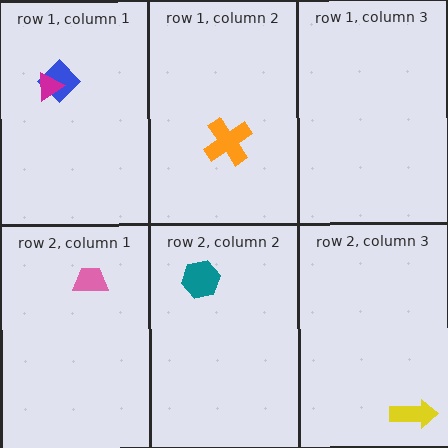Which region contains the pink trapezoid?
The row 2, column 1 region.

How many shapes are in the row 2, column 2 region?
1.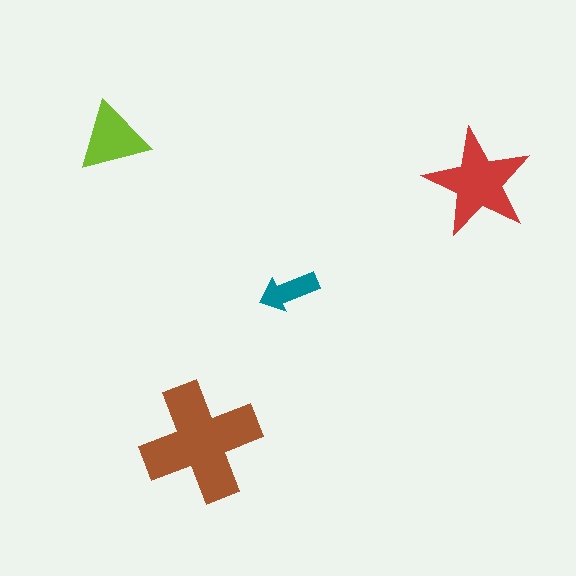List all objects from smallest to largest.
The teal arrow, the lime triangle, the red star, the brown cross.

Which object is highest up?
The lime triangle is topmost.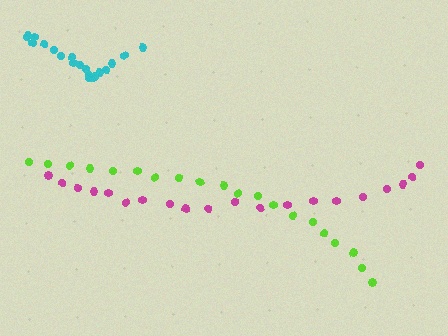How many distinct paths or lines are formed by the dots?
There are 3 distinct paths.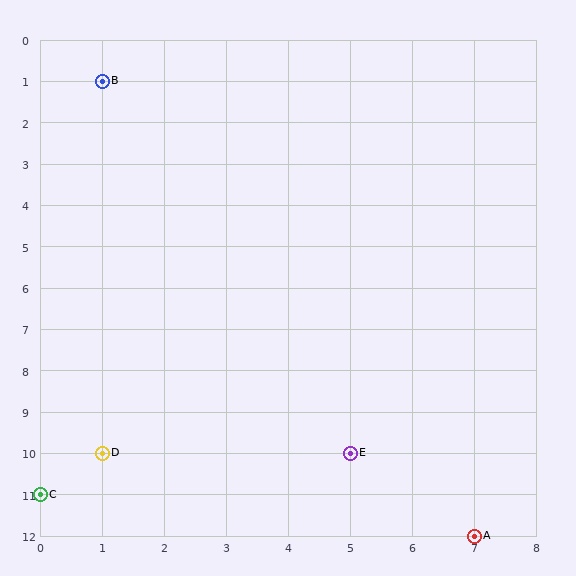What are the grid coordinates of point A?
Point A is at grid coordinates (7, 12).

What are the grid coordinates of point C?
Point C is at grid coordinates (0, 11).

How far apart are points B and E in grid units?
Points B and E are 4 columns and 9 rows apart (about 9.8 grid units diagonally).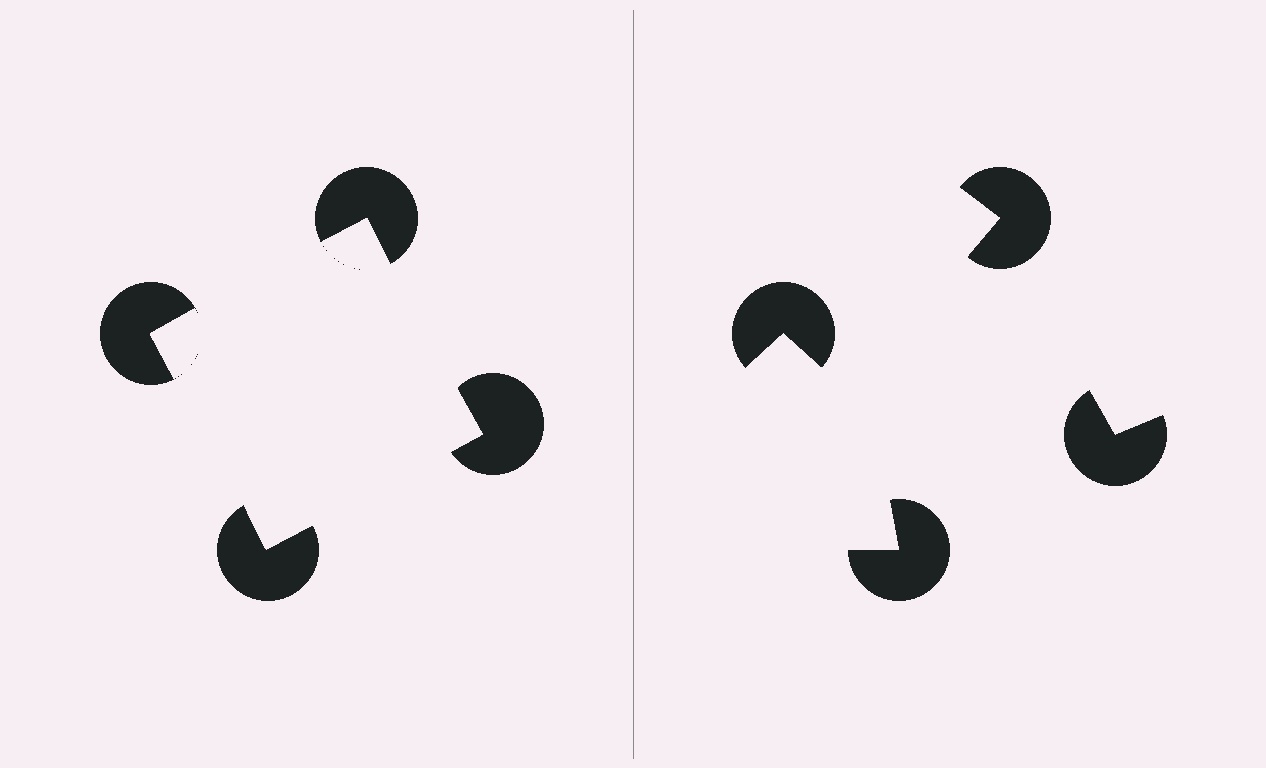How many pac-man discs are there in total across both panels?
8 — 4 on each side.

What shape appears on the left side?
An illusory square.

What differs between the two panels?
The pac-man discs are positioned identically on both sides; only the wedge orientations differ. On the left they align to a square; on the right they are misaligned.